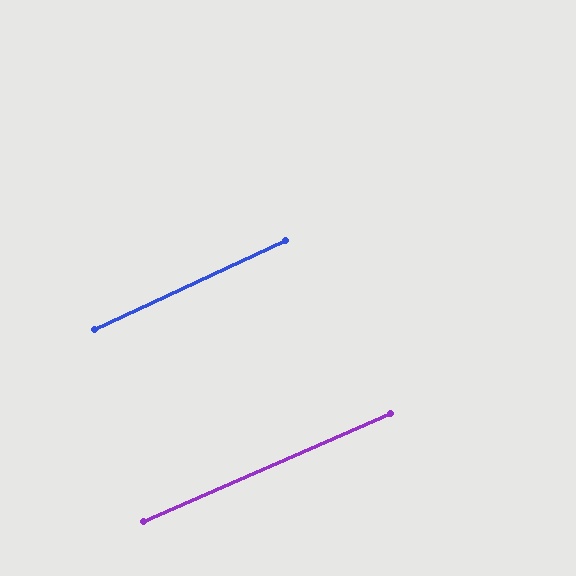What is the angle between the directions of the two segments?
Approximately 1 degree.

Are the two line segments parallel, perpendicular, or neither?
Parallel — their directions differ by only 1.3°.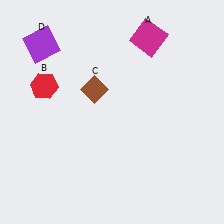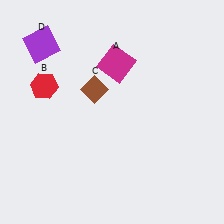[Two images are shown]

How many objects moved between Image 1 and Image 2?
1 object moved between the two images.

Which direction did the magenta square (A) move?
The magenta square (A) moved left.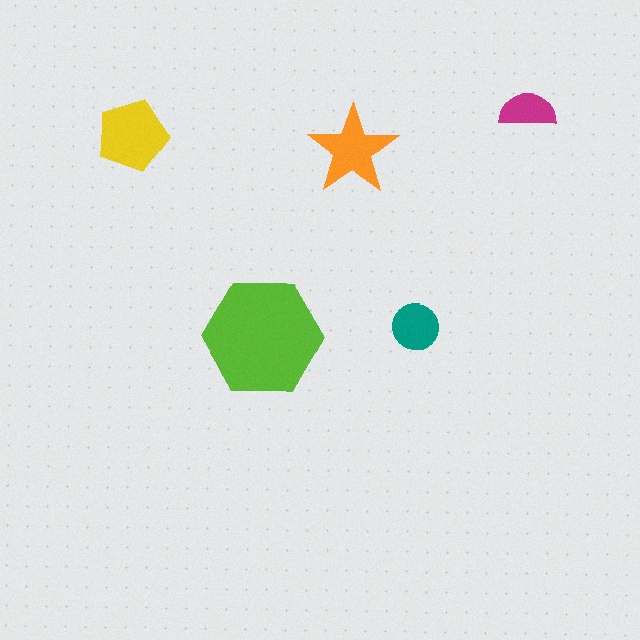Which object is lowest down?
The lime hexagon is bottommost.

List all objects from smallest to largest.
The magenta semicircle, the teal circle, the orange star, the yellow pentagon, the lime hexagon.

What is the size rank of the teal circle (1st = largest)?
4th.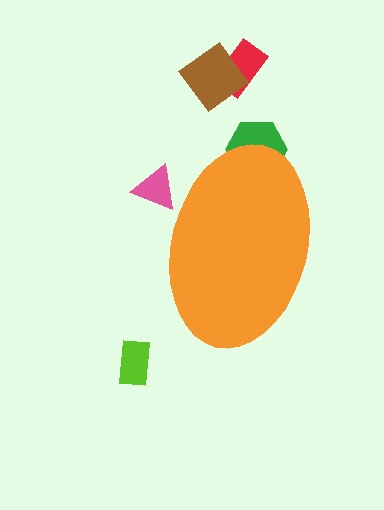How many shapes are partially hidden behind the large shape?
2 shapes are partially hidden.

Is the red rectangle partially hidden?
No, the red rectangle is fully visible.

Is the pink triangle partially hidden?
Yes, the pink triangle is partially hidden behind the orange ellipse.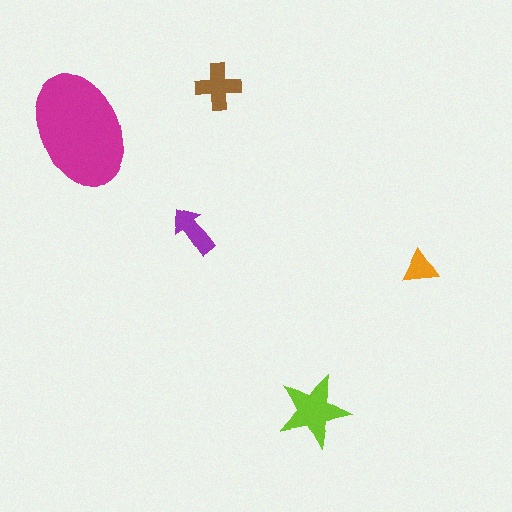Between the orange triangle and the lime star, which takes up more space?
The lime star.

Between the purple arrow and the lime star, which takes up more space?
The lime star.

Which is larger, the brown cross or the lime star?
The lime star.